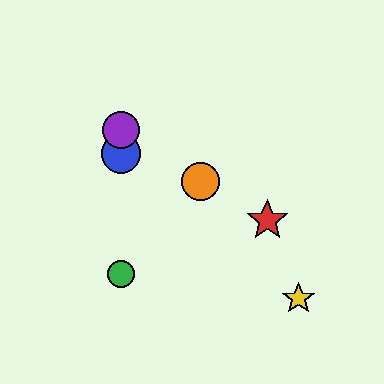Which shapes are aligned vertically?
The blue circle, the green circle, the purple circle are aligned vertically.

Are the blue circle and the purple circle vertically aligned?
Yes, both are at x≈121.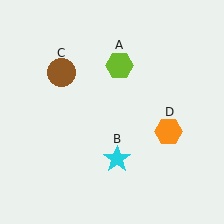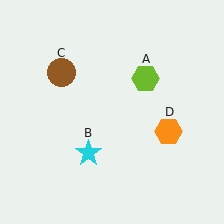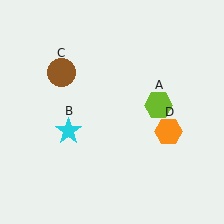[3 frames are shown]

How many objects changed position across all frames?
2 objects changed position: lime hexagon (object A), cyan star (object B).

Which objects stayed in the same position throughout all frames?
Brown circle (object C) and orange hexagon (object D) remained stationary.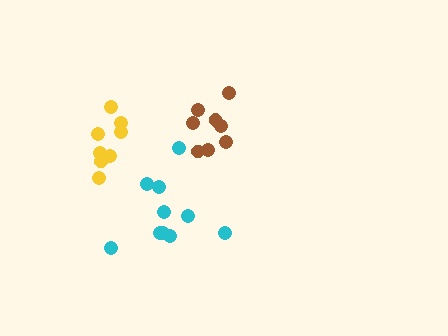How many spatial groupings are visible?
There are 3 spatial groupings.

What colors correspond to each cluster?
The clusters are colored: brown, yellow, cyan.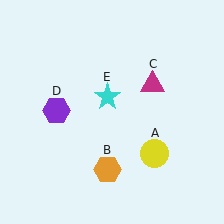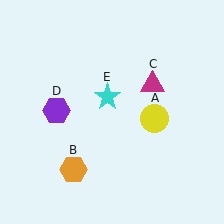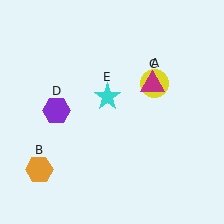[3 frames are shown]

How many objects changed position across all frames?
2 objects changed position: yellow circle (object A), orange hexagon (object B).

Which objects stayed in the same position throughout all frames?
Magenta triangle (object C) and purple hexagon (object D) and cyan star (object E) remained stationary.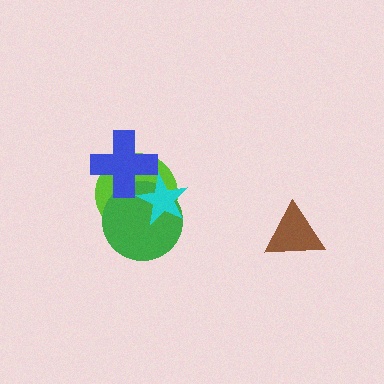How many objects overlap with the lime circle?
3 objects overlap with the lime circle.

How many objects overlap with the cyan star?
3 objects overlap with the cyan star.